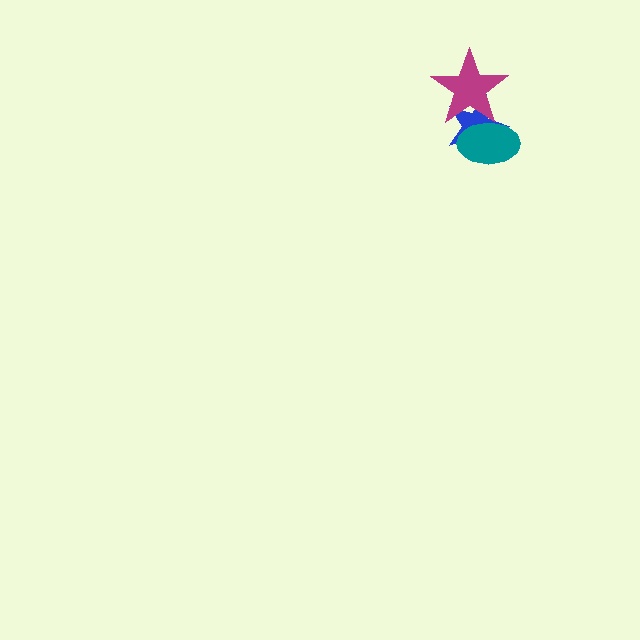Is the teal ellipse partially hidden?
Yes, it is partially covered by another shape.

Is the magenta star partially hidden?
No, no other shape covers it.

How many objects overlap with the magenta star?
2 objects overlap with the magenta star.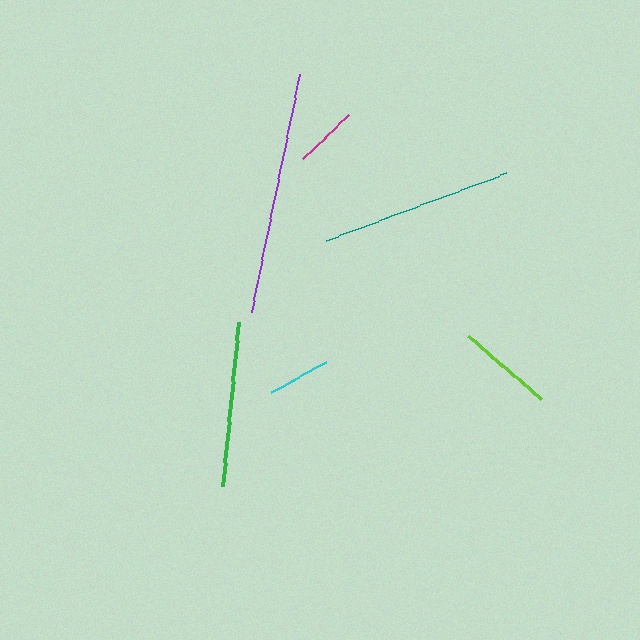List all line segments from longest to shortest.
From longest to shortest: purple, teal, green, lime, magenta, cyan.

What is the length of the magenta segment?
The magenta segment is approximately 64 pixels long.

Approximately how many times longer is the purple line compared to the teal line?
The purple line is approximately 1.3 times the length of the teal line.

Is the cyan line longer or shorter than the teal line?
The teal line is longer than the cyan line.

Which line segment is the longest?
The purple line is the longest at approximately 242 pixels.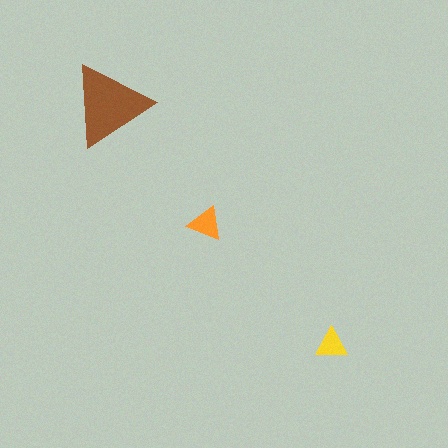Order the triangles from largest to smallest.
the brown one, the orange one, the yellow one.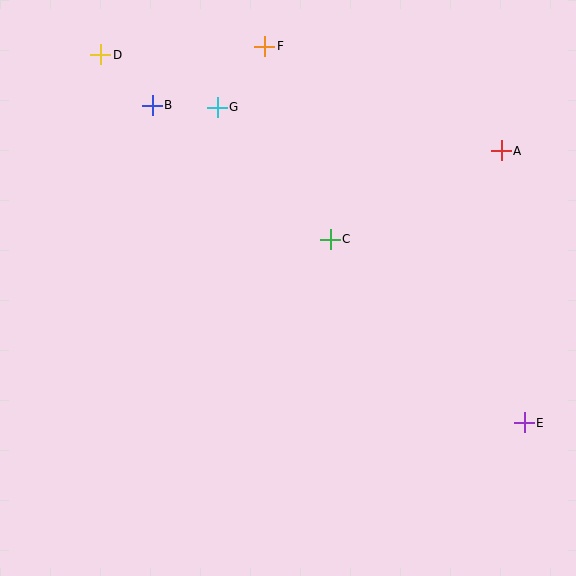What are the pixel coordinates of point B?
Point B is at (152, 105).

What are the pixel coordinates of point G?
Point G is at (217, 107).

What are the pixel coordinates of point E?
Point E is at (524, 423).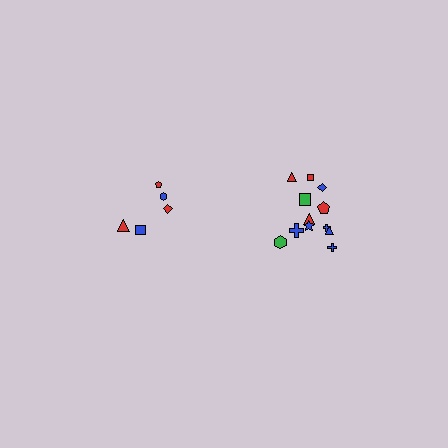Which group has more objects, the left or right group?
The right group.